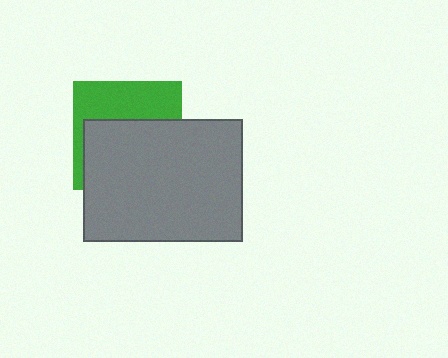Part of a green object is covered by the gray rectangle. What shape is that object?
It is a square.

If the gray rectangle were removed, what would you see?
You would see the complete green square.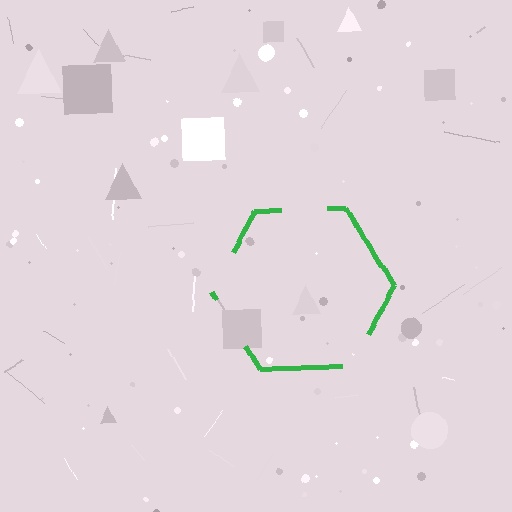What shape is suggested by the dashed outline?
The dashed outline suggests a hexagon.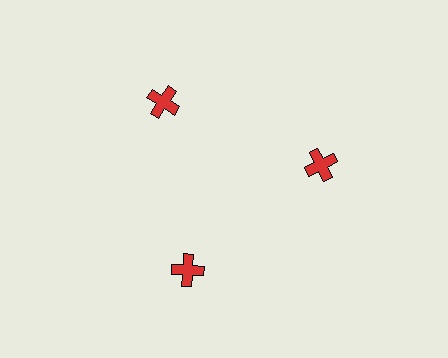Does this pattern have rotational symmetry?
Yes, this pattern has 3-fold rotational symmetry. It looks the same after rotating 120 degrees around the center.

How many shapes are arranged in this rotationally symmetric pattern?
There are 3 shapes, arranged in 3 groups of 1.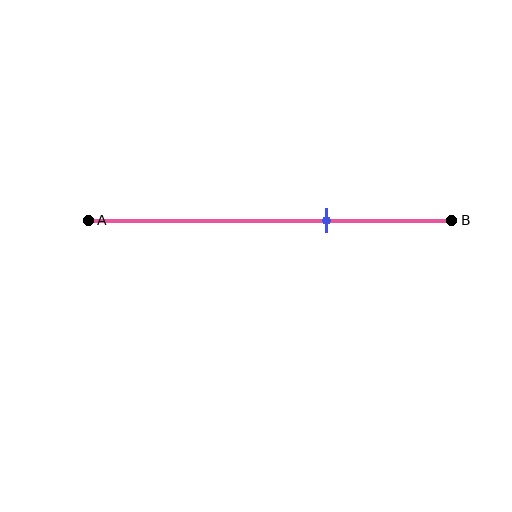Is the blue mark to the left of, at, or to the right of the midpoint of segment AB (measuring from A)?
The blue mark is to the right of the midpoint of segment AB.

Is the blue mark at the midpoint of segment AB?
No, the mark is at about 65% from A, not at the 50% midpoint.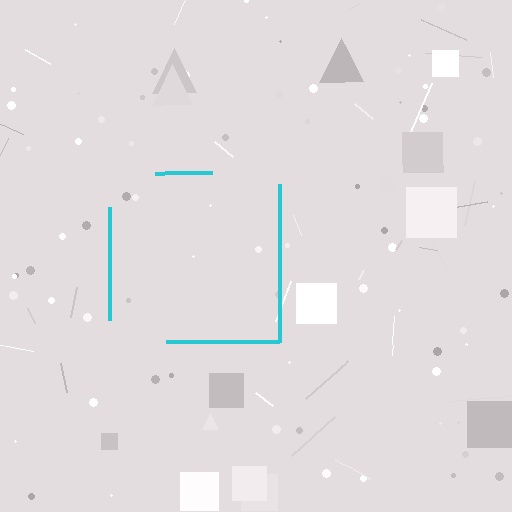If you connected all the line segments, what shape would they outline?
They would outline a square.